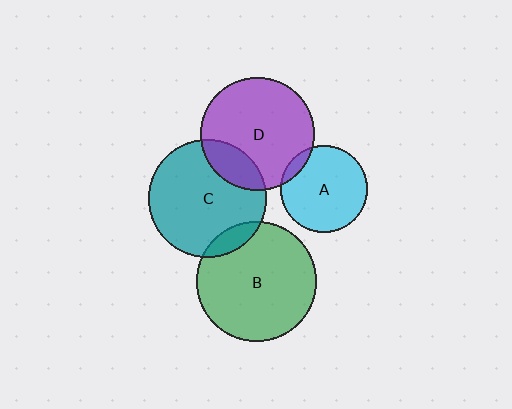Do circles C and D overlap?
Yes.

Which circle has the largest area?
Circle B (green).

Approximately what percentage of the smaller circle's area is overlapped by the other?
Approximately 20%.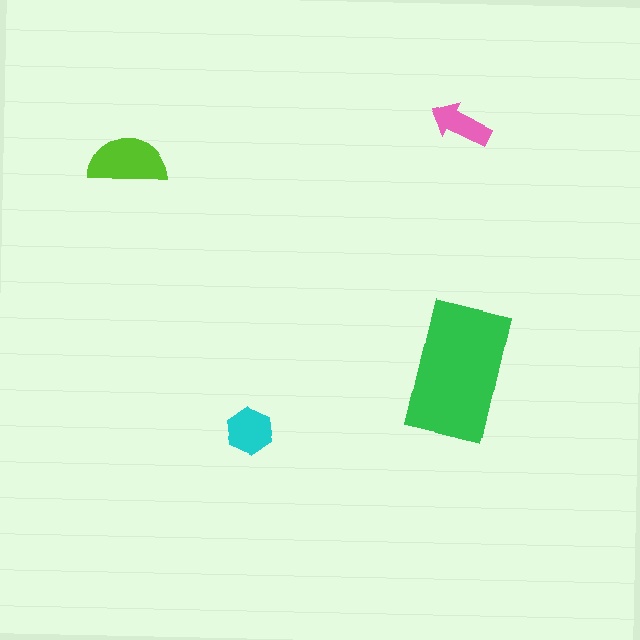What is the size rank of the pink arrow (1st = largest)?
4th.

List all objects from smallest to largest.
The pink arrow, the cyan hexagon, the lime semicircle, the green rectangle.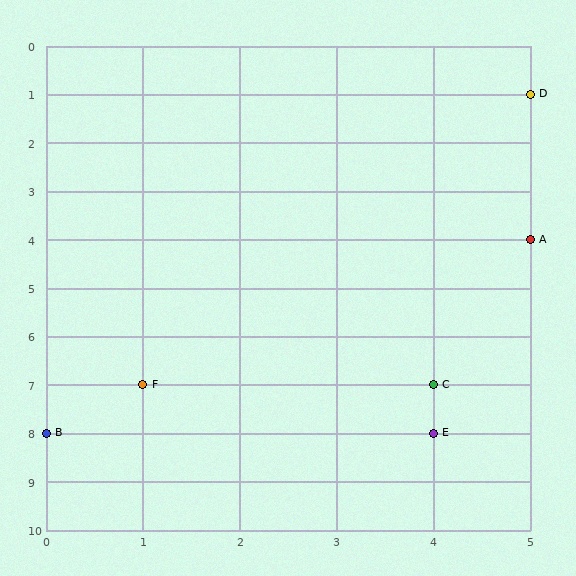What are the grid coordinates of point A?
Point A is at grid coordinates (5, 4).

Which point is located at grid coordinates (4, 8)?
Point E is at (4, 8).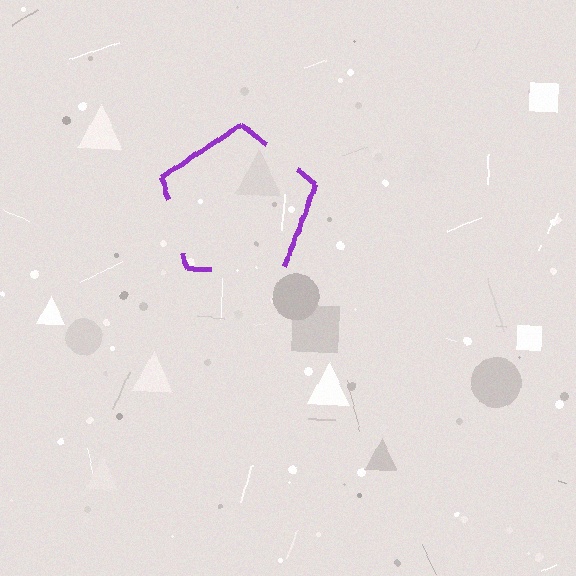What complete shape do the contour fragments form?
The contour fragments form a pentagon.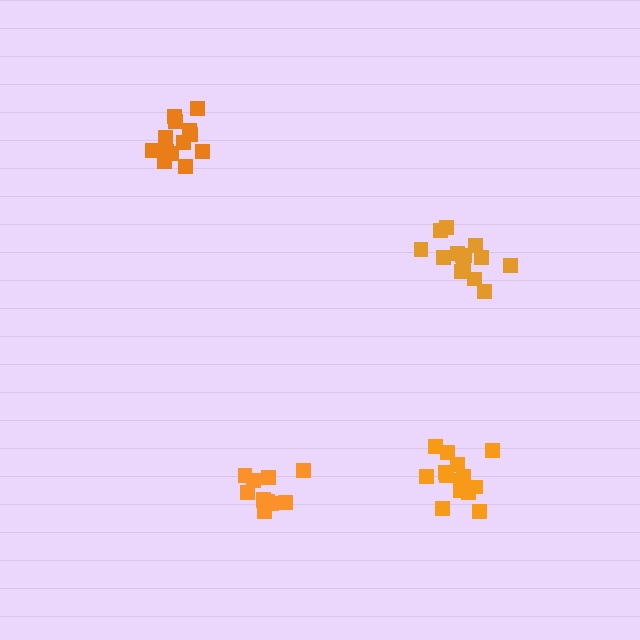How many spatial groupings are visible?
There are 4 spatial groupings.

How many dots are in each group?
Group 1: 15 dots, Group 2: 11 dots, Group 3: 14 dots, Group 4: 13 dots (53 total).